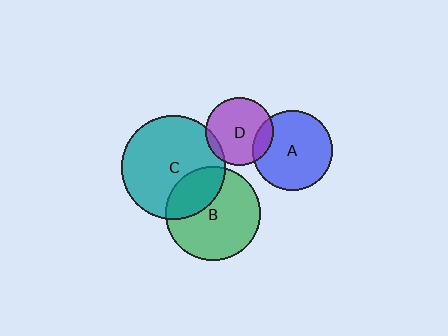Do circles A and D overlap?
Yes.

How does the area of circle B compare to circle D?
Approximately 1.9 times.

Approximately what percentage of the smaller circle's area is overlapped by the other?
Approximately 15%.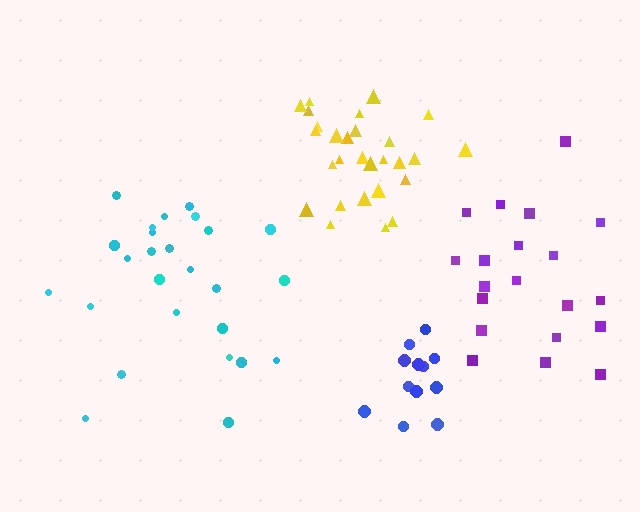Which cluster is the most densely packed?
Yellow.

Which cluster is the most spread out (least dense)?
Purple.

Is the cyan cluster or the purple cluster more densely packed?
Cyan.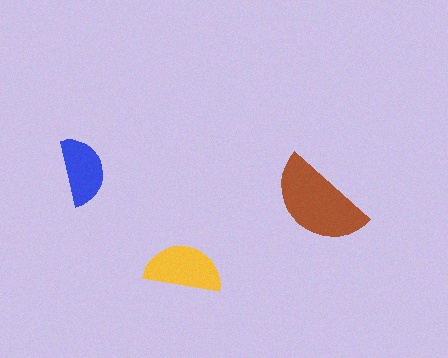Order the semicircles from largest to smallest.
the brown one, the yellow one, the blue one.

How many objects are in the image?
There are 3 objects in the image.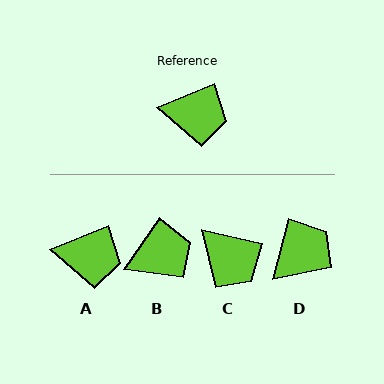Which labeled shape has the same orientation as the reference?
A.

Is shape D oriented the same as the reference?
No, it is off by about 53 degrees.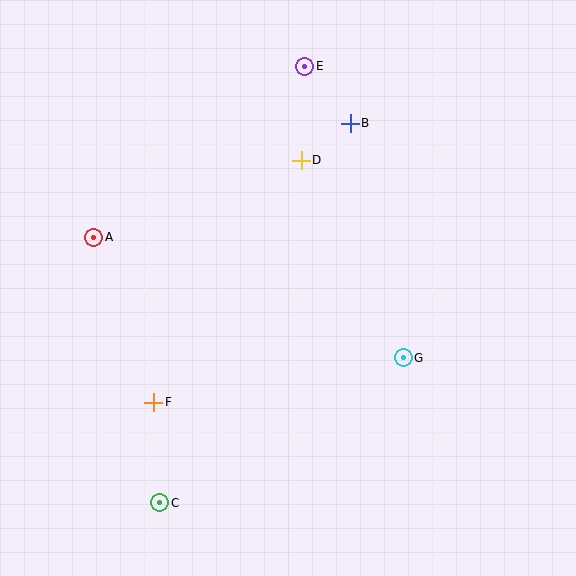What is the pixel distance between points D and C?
The distance between D and C is 370 pixels.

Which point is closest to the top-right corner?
Point B is closest to the top-right corner.